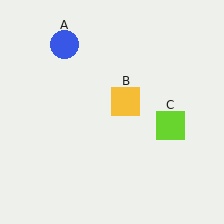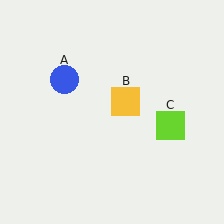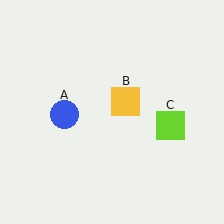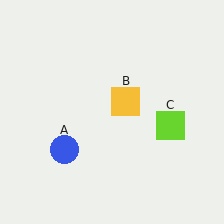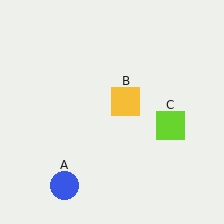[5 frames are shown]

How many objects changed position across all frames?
1 object changed position: blue circle (object A).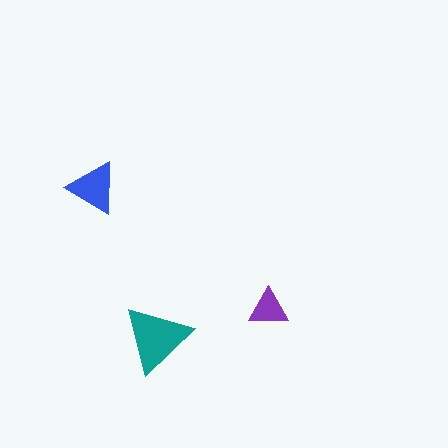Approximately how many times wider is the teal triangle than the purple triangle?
About 1.5 times wider.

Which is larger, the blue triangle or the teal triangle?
The teal one.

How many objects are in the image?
There are 3 objects in the image.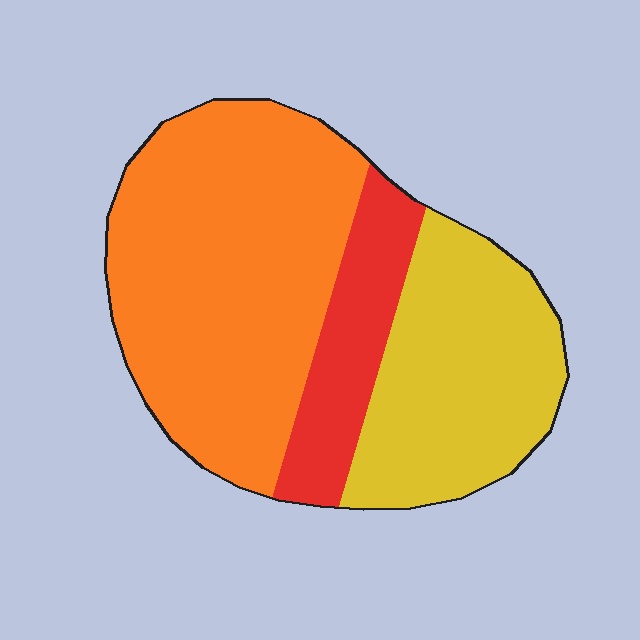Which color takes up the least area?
Red, at roughly 15%.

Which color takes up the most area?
Orange, at roughly 50%.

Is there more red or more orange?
Orange.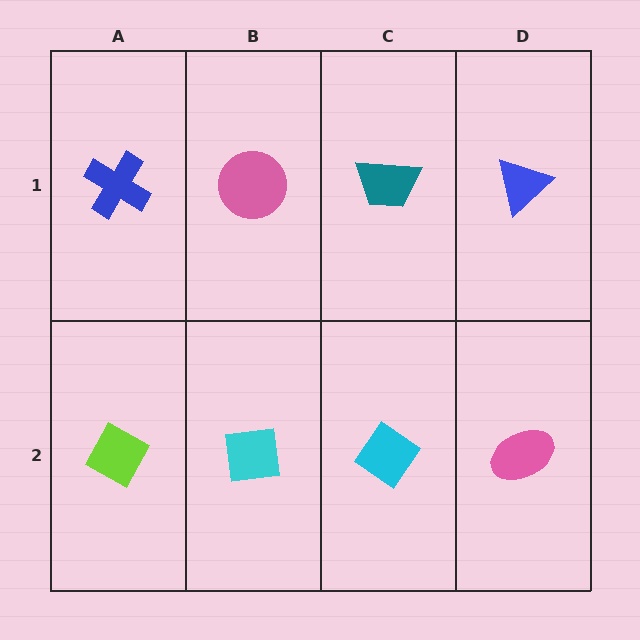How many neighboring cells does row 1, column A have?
2.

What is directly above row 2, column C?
A teal trapezoid.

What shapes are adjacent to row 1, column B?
A cyan square (row 2, column B), a blue cross (row 1, column A), a teal trapezoid (row 1, column C).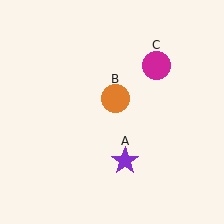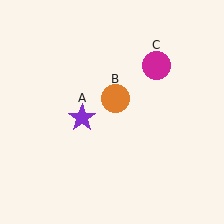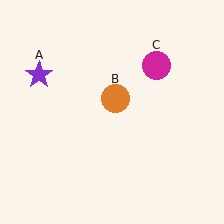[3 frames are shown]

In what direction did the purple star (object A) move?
The purple star (object A) moved up and to the left.